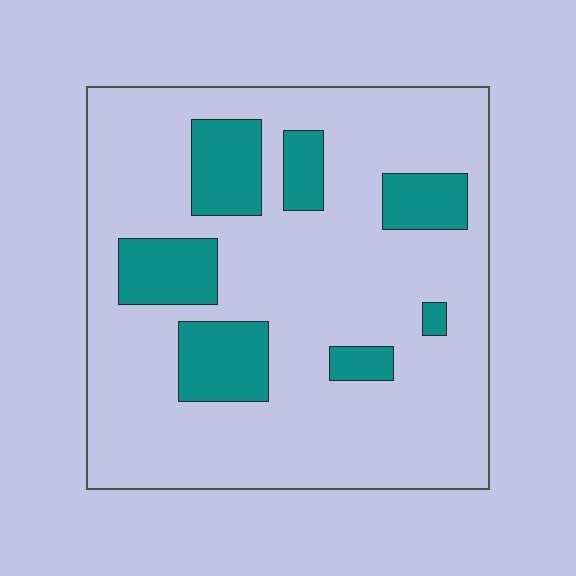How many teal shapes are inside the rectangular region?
7.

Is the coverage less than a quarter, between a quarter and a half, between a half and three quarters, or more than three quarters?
Less than a quarter.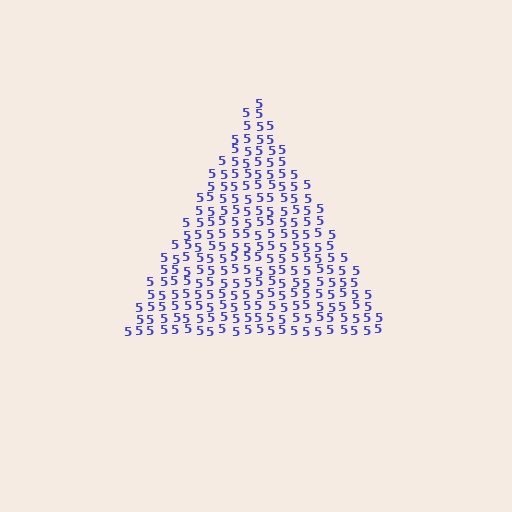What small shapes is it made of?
It is made of small digit 5's.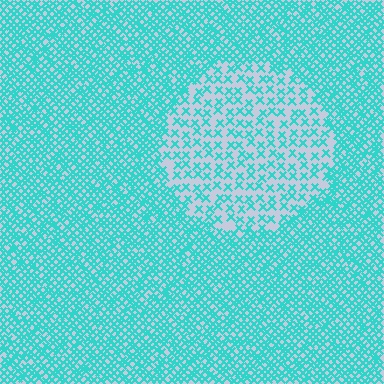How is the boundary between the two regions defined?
The boundary is defined by a change in element density (approximately 2.3x ratio). All elements are the same color, size, and shape.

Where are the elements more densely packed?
The elements are more densely packed outside the circle boundary.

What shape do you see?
I see a circle.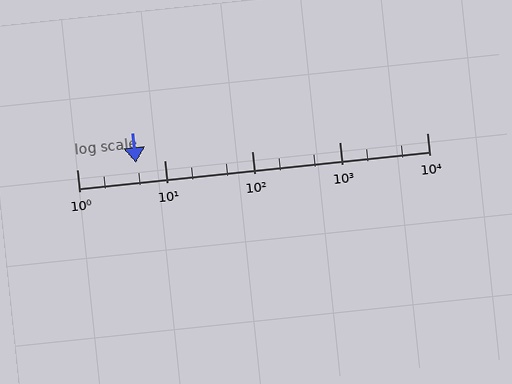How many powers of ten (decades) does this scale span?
The scale spans 4 decades, from 1 to 10000.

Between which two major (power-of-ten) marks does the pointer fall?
The pointer is between 1 and 10.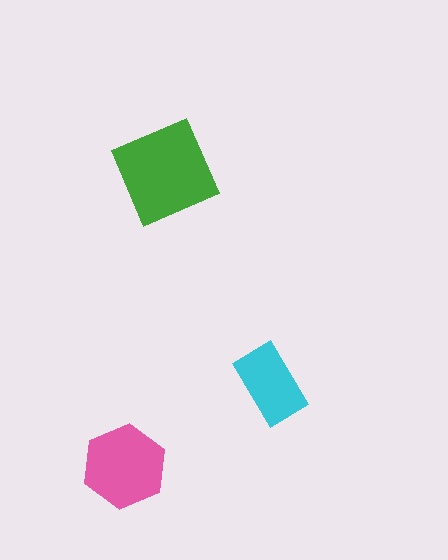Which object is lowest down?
The pink hexagon is bottommost.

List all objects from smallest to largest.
The cyan rectangle, the pink hexagon, the green diamond.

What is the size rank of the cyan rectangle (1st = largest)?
3rd.